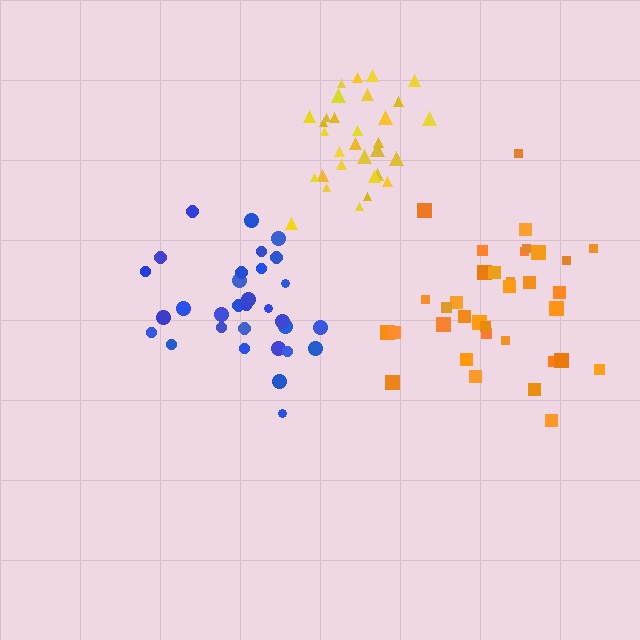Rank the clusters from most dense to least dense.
yellow, blue, orange.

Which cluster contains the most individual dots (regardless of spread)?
Orange (35).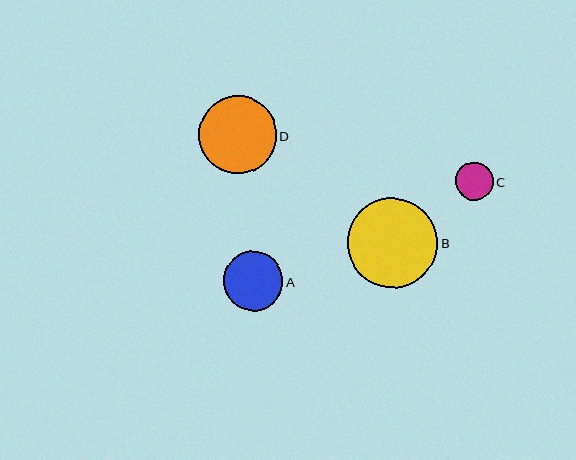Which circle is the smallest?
Circle C is the smallest with a size of approximately 38 pixels.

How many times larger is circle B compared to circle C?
Circle B is approximately 2.4 times the size of circle C.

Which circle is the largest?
Circle B is the largest with a size of approximately 90 pixels.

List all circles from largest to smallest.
From largest to smallest: B, D, A, C.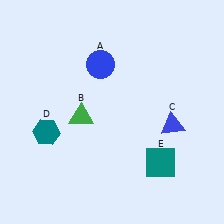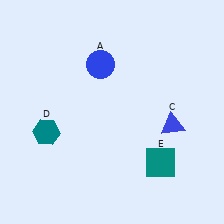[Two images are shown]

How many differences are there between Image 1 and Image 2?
There is 1 difference between the two images.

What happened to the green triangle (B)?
The green triangle (B) was removed in Image 2. It was in the bottom-left area of Image 1.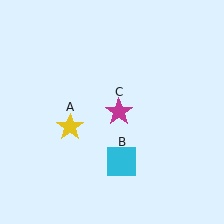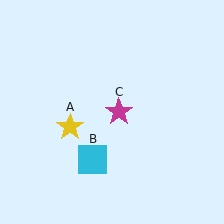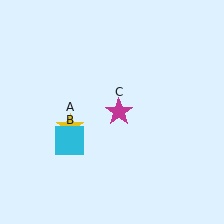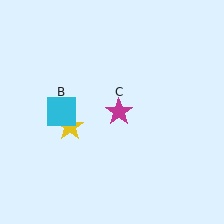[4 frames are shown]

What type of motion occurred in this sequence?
The cyan square (object B) rotated clockwise around the center of the scene.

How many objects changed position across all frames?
1 object changed position: cyan square (object B).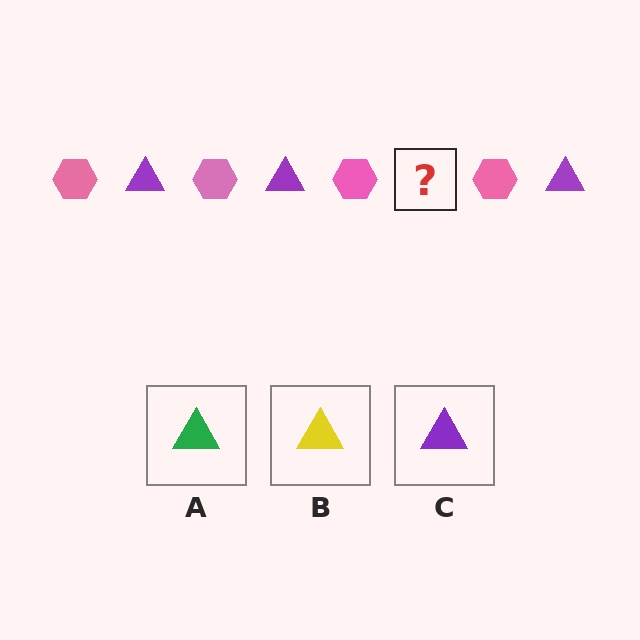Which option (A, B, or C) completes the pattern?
C.